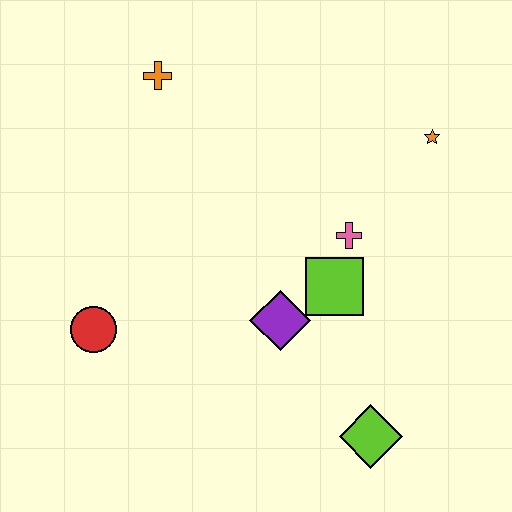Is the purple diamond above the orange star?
No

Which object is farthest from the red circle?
The orange star is farthest from the red circle.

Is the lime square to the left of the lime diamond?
Yes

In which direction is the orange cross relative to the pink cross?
The orange cross is to the left of the pink cross.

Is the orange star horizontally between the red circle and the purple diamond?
No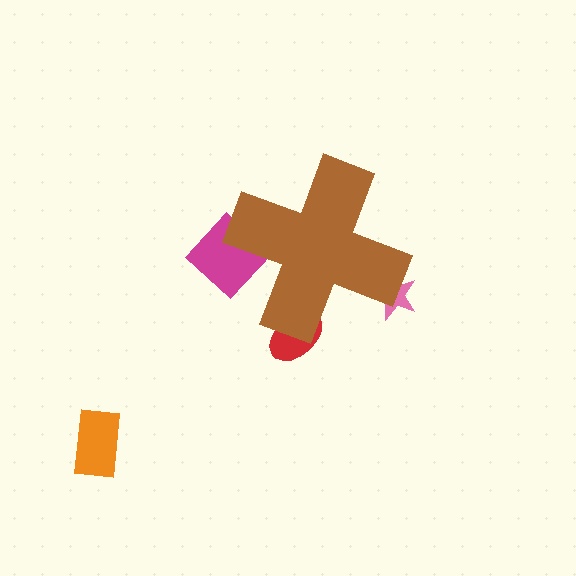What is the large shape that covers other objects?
A brown cross.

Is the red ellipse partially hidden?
Yes, the red ellipse is partially hidden behind the brown cross.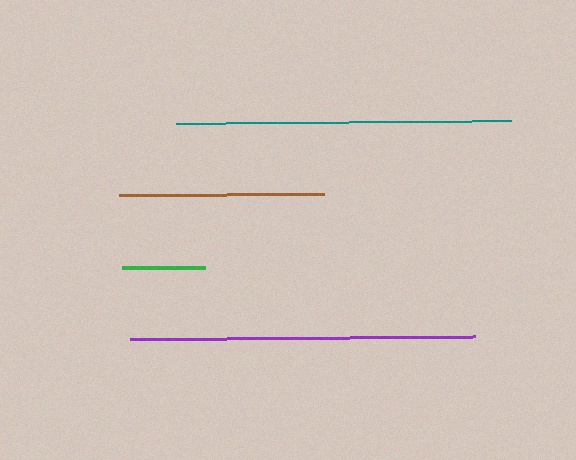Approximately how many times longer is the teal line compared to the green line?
The teal line is approximately 4.0 times the length of the green line.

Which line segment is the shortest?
The green line is the shortest at approximately 83 pixels.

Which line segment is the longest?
The purple line is the longest at approximately 345 pixels.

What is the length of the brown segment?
The brown segment is approximately 205 pixels long.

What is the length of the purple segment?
The purple segment is approximately 345 pixels long.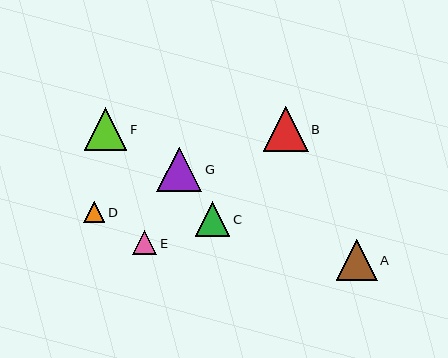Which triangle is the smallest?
Triangle D is the smallest with a size of approximately 21 pixels.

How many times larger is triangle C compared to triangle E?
Triangle C is approximately 1.4 times the size of triangle E.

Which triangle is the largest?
Triangle B is the largest with a size of approximately 45 pixels.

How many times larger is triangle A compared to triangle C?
Triangle A is approximately 1.2 times the size of triangle C.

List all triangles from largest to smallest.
From largest to smallest: B, G, F, A, C, E, D.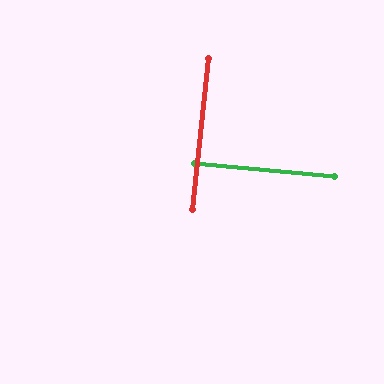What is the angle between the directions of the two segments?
Approximately 90 degrees.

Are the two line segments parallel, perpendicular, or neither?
Perpendicular — they meet at approximately 90°.